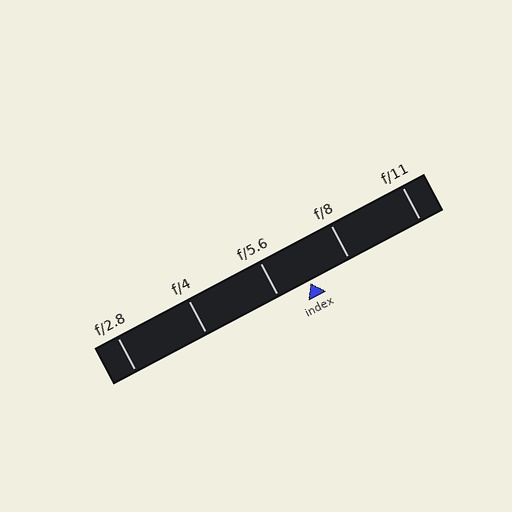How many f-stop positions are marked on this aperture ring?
There are 5 f-stop positions marked.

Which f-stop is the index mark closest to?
The index mark is closest to f/5.6.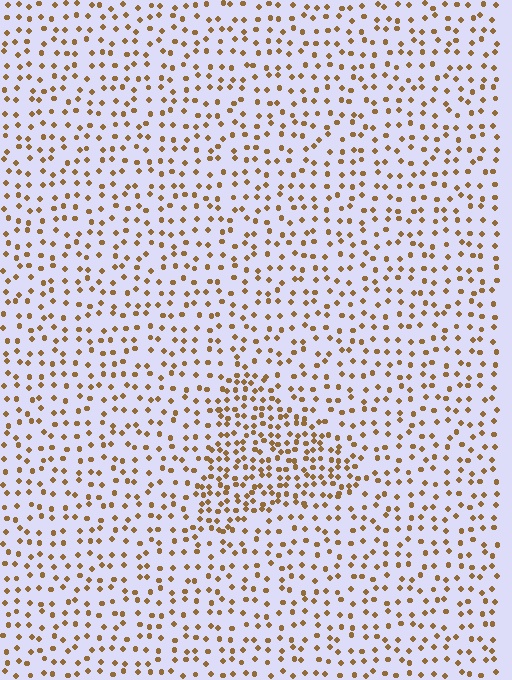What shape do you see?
I see a triangle.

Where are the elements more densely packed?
The elements are more densely packed inside the triangle boundary.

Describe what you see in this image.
The image contains small brown elements arranged at two different densities. A triangle-shaped region is visible where the elements are more densely packed than the surrounding area.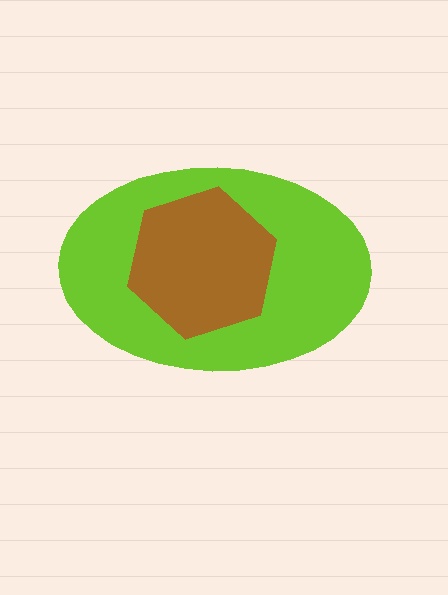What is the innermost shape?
The brown hexagon.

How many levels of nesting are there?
2.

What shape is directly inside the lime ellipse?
The brown hexagon.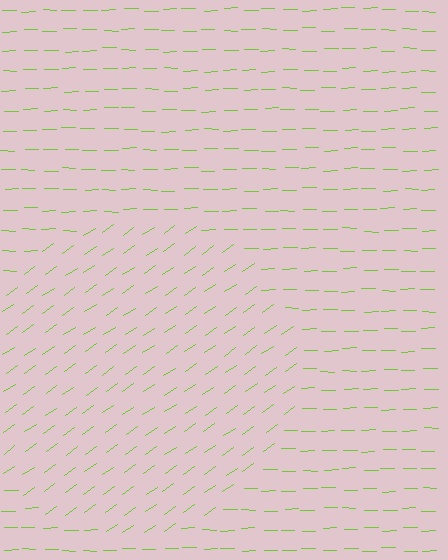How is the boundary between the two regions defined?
The boundary is defined purely by a change in line orientation (approximately 34 degrees difference). All lines are the same color and thickness.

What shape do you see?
I see a circle.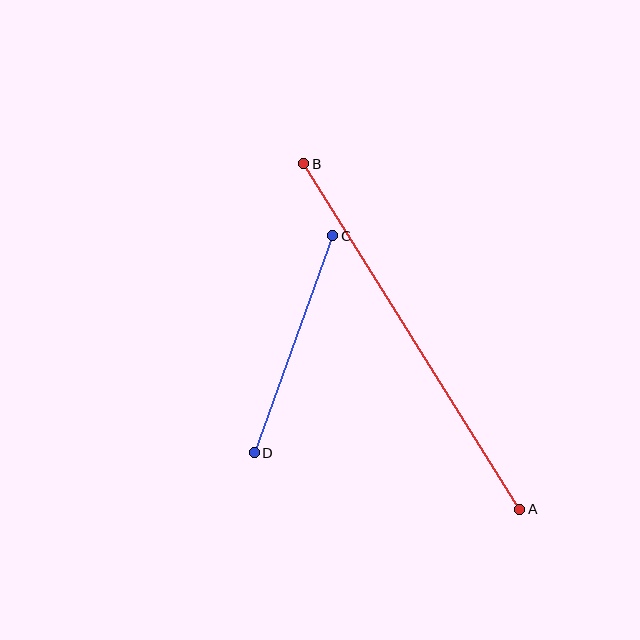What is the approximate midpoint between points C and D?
The midpoint is at approximately (294, 344) pixels.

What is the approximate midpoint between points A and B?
The midpoint is at approximately (412, 336) pixels.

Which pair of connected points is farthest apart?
Points A and B are farthest apart.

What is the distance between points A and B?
The distance is approximately 407 pixels.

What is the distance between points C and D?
The distance is approximately 230 pixels.